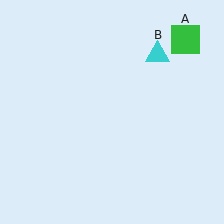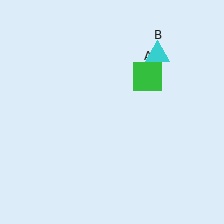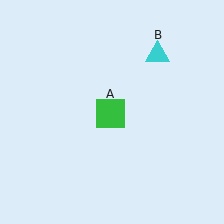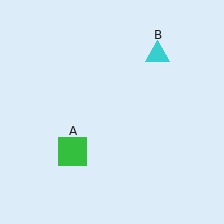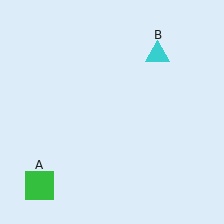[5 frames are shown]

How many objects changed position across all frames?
1 object changed position: green square (object A).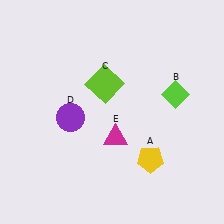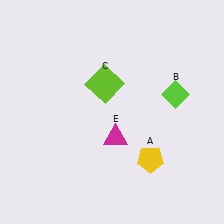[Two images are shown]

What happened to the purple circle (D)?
The purple circle (D) was removed in Image 2. It was in the bottom-left area of Image 1.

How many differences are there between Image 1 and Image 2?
There is 1 difference between the two images.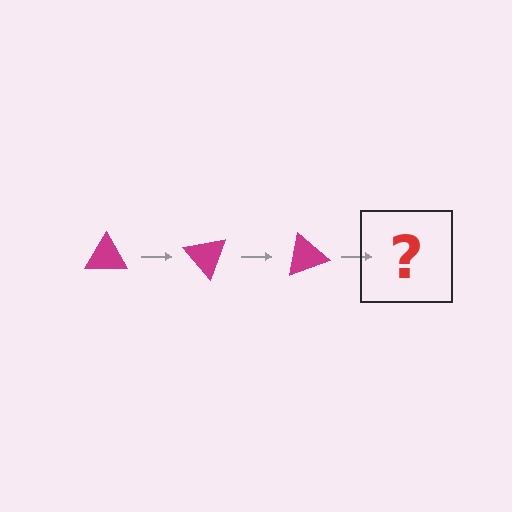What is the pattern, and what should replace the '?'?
The pattern is that the triangle rotates 50 degrees each step. The '?' should be a magenta triangle rotated 150 degrees.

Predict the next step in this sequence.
The next step is a magenta triangle rotated 150 degrees.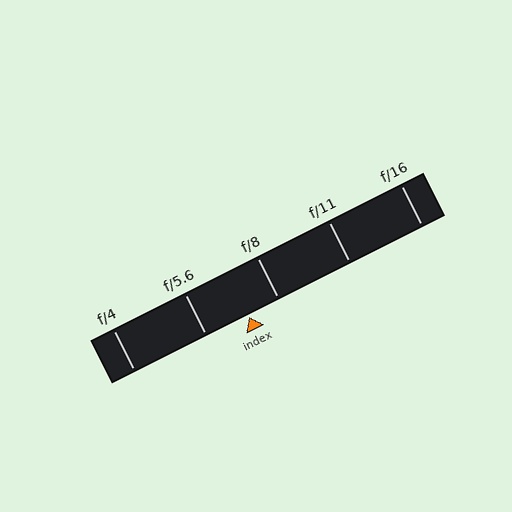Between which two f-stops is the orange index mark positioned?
The index mark is between f/5.6 and f/8.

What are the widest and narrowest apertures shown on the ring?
The widest aperture shown is f/4 and the narrowest is f/16.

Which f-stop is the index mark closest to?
The index mark is closest to f/8.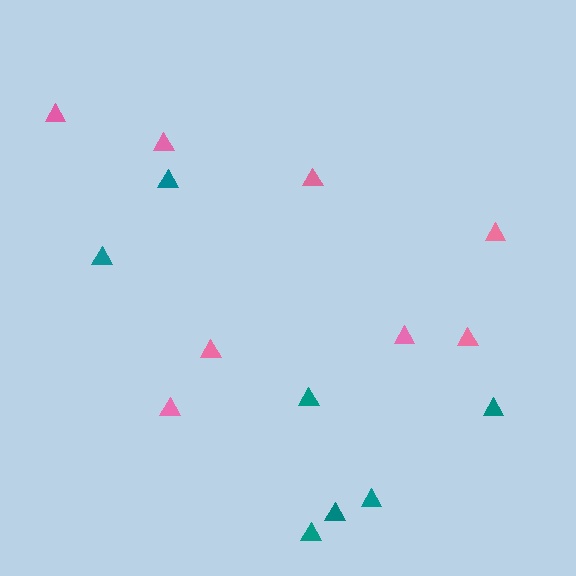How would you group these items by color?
There are 2 groups: one group of pink triangles (8) and one group of teal triangles (7).